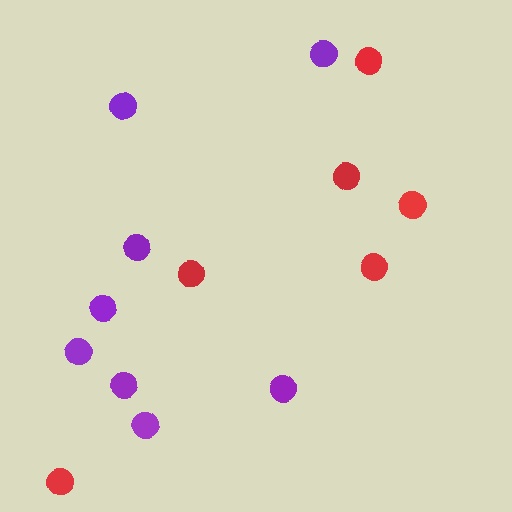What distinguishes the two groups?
There are 2 groups: one group of purple circles (8) and one group of red circles (6).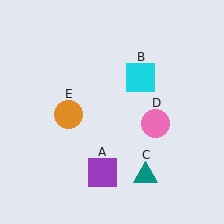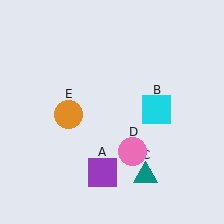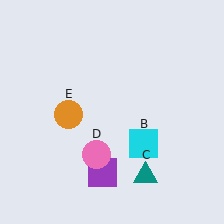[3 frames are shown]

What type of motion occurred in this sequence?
The cyan square (object B), pink circle (object D) rotated clockwise around the center of the scene.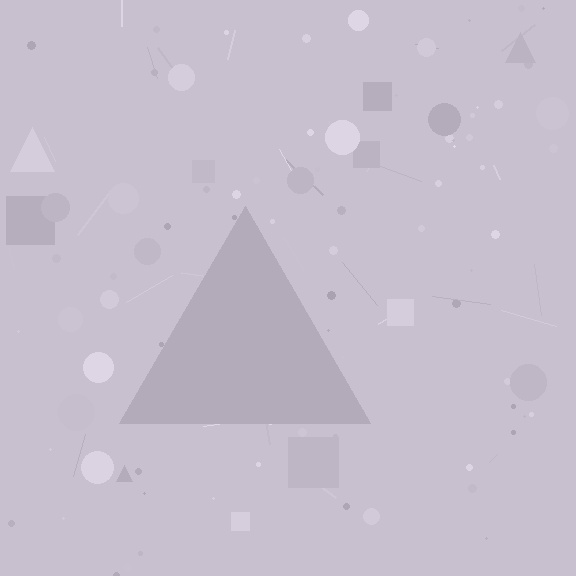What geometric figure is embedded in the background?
A triangle is embedded in the background.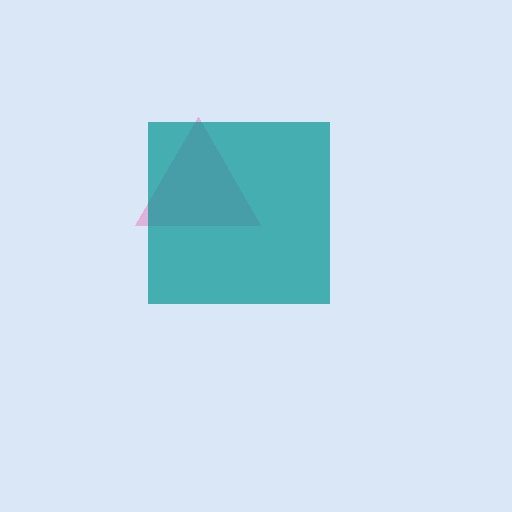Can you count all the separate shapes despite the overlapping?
Yes, there are 2 separate shapes.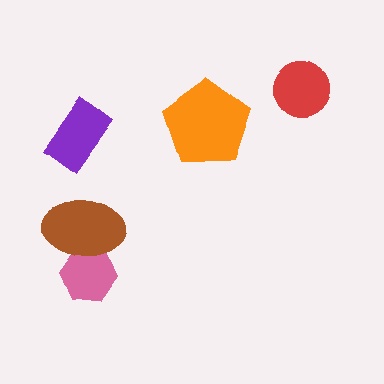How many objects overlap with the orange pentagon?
0 objects overlap with the orange pentagon.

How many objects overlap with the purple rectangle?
0 objects overlap with the purple rectangle.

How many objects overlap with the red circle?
0 objects overlap with the red circle.